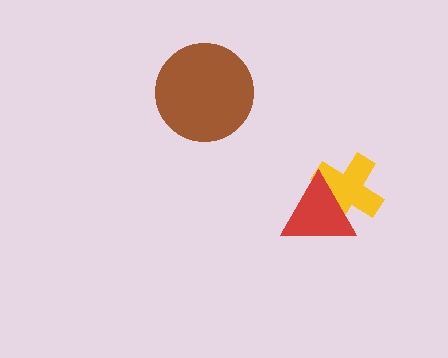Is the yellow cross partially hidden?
Yes, it is partially covered by another shape.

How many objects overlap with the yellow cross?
1 object overlaps with the yellow cross.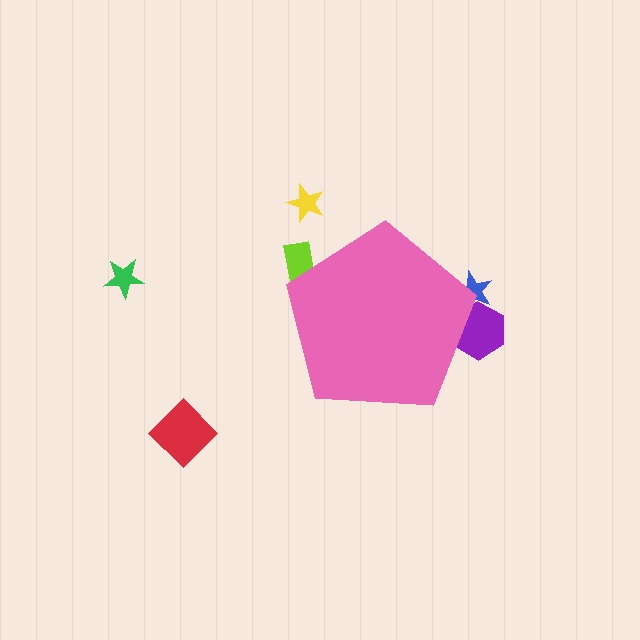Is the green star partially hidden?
No, the green star is fully visible.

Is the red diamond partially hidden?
No, the red diamond is fully visible.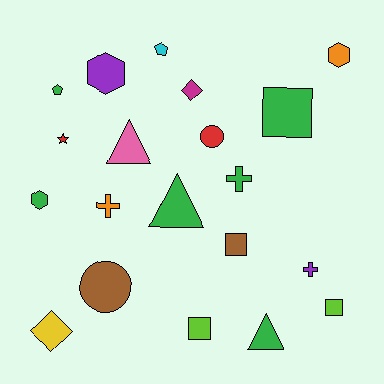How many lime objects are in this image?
There are 2 lime objects.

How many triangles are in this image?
There are 3 triangles.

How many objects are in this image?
There are 20 objects.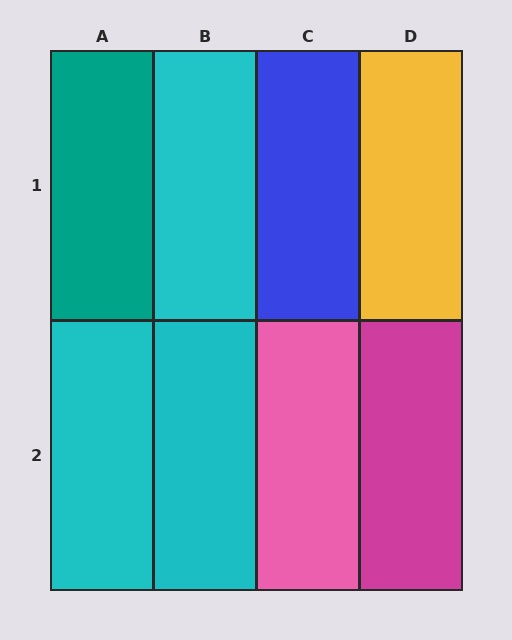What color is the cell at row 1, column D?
Yellow.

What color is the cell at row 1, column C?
Blue.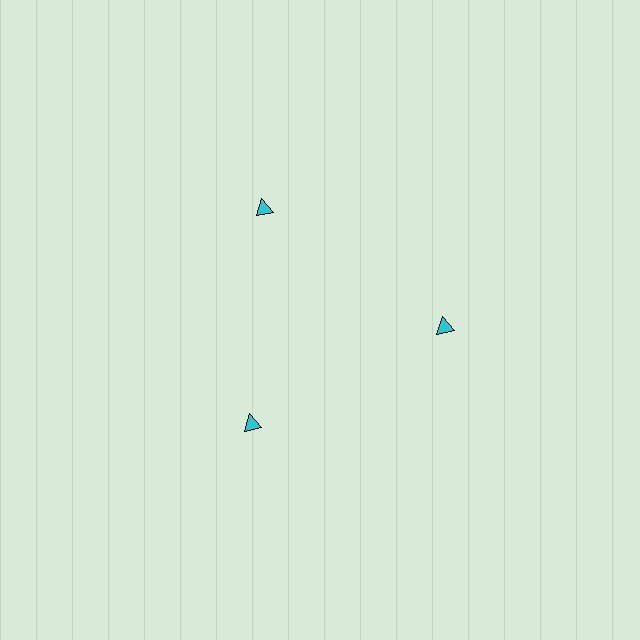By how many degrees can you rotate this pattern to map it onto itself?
The pattern maps onto itself every 120 degrees of rotation.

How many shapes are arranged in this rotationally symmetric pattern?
There are 3 shapes, arranged in 3 groups of 1.